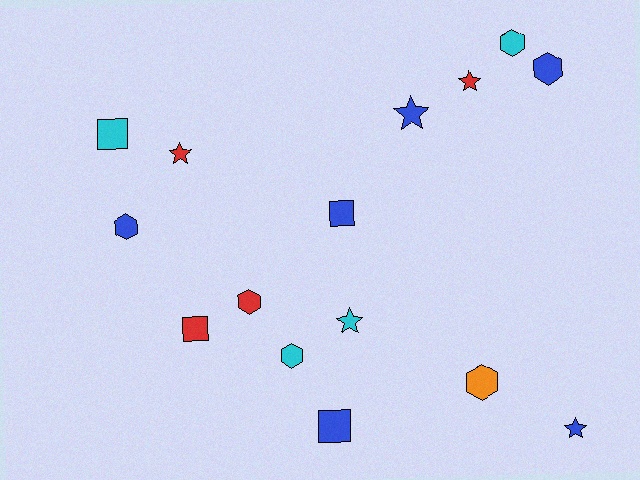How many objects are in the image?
There are 15 objects.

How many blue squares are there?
There are 2 blue squares.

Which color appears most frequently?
Blue, with 6 objects.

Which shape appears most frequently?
Hexagon, with 6 objects.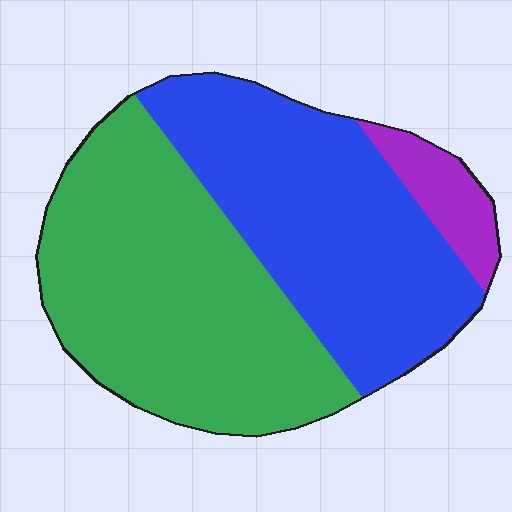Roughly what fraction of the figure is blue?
Blue covers 43% of the figure.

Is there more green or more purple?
Green.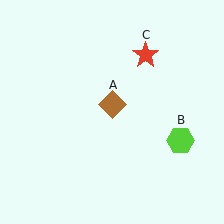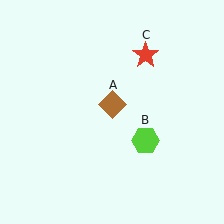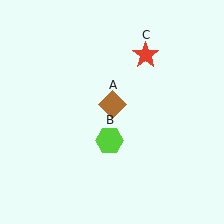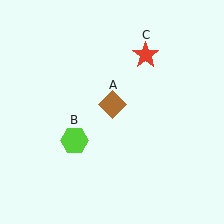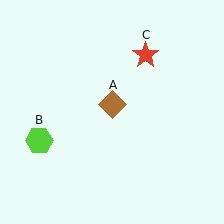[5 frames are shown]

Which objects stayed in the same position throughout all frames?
Brown diamond (object A) and red star (object C) remained stationary.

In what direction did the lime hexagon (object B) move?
The lime hexagon (object B) moved left.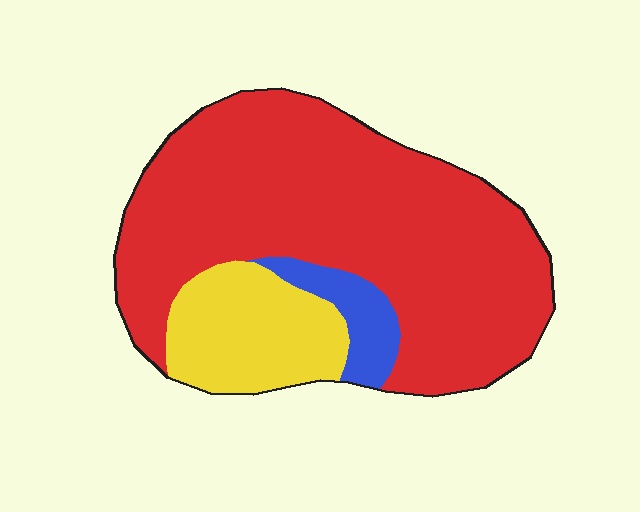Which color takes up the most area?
Red, at roughly 75%.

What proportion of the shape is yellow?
Yellow covers about 20% of the shape.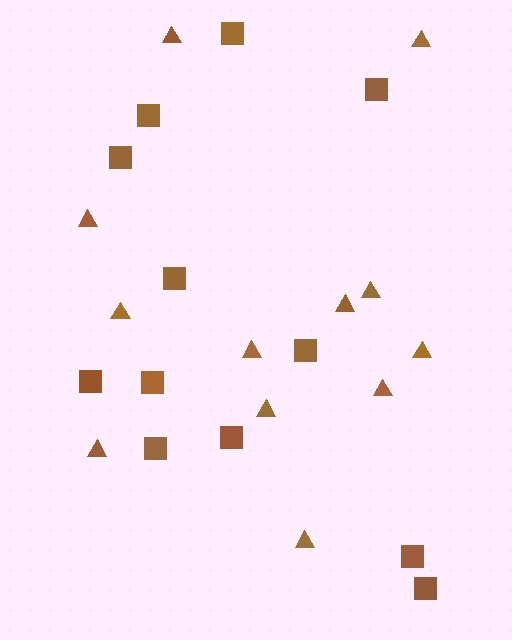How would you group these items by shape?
There are 2 groups: one group of triangles (12) and one group of squares (12).